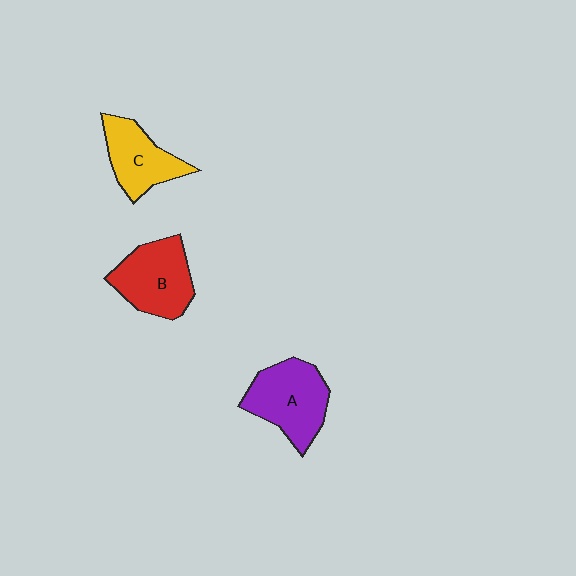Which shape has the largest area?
Shape A (purple).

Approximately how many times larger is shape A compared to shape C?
Approximately 1.3 times.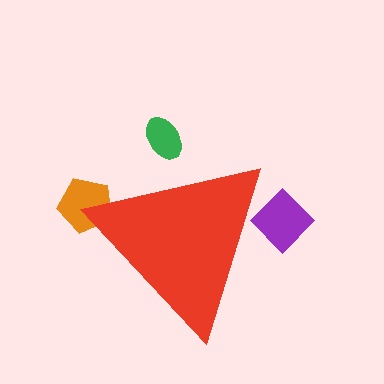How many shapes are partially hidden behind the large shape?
3 shapes are partially hidden.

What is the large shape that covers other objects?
A red triangle.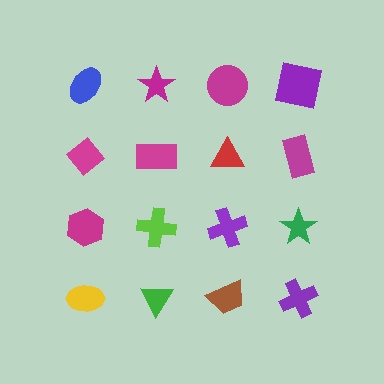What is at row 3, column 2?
A lime cross.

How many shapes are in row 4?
4 shapes.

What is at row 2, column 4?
A magenta rectangle.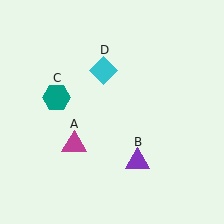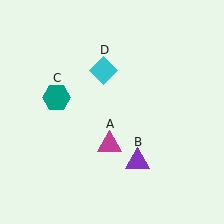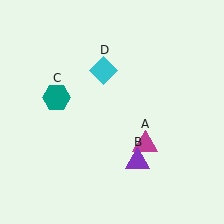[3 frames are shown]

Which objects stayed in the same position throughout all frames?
Purple triangle (object B) and teal hexagon (object C) and cyan diamond (object D) remained stationary.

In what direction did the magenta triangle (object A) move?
The magenta triangle (object A) moved right.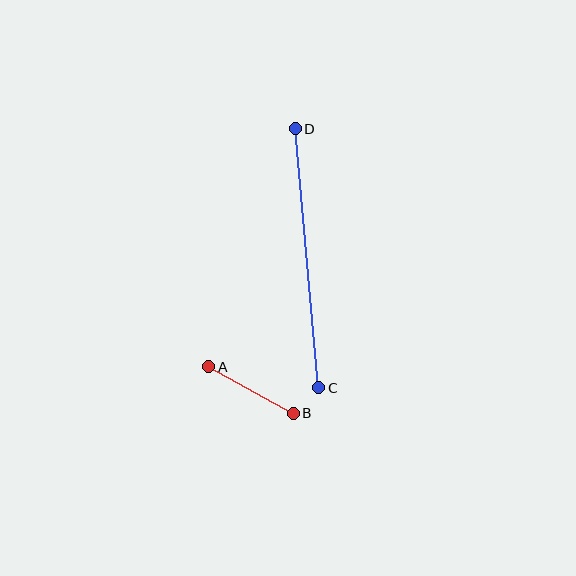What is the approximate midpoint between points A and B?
The midpoint is at approximately (251, 390) pixels.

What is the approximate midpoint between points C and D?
The midpoint is at approximately (307, 258) pixels.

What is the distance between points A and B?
The distance is approximately 97 pixels.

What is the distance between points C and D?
The distance is approximately 260 pixels.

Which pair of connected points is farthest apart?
Points C and D are farthest apart.